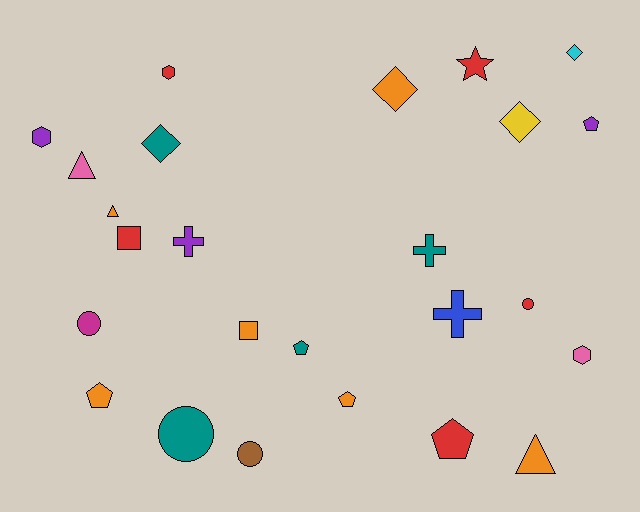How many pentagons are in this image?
There are 5 pentagons.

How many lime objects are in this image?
There are no lime objects.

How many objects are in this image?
There are 25 objects.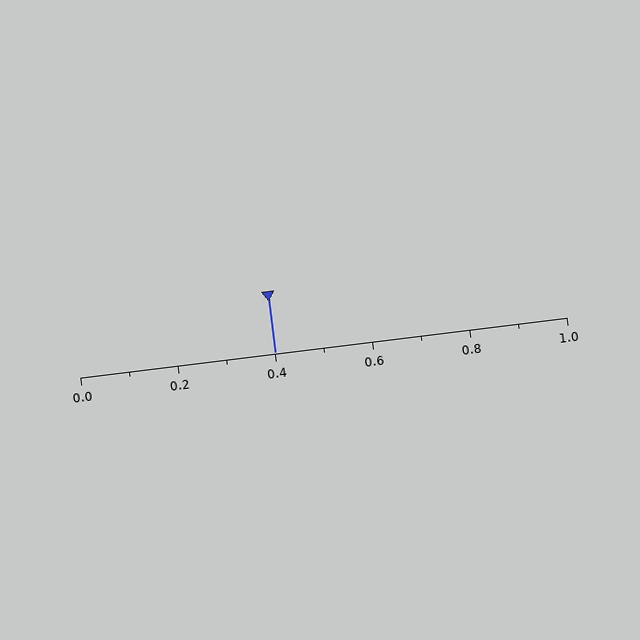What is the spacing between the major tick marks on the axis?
The major ticks are spaced 0.2 apart.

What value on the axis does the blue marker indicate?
The marker indicates approximately 0.4.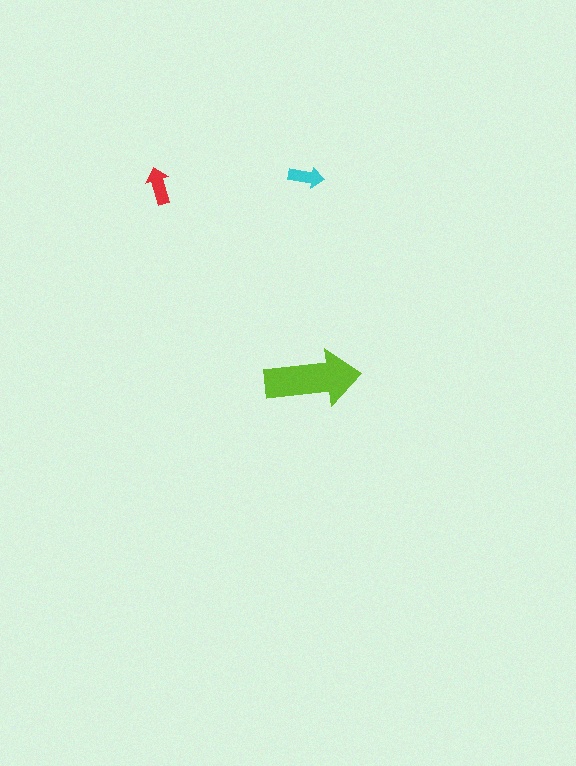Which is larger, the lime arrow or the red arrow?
The lime one.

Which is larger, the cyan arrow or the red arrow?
The red one.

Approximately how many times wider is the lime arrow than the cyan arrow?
About 2.5 times wider.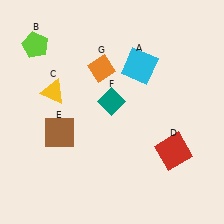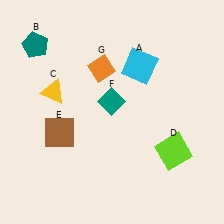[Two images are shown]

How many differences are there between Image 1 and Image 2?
There are 2 differences between the two images.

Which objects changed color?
B changed from lime to teal. D changed from red to lime.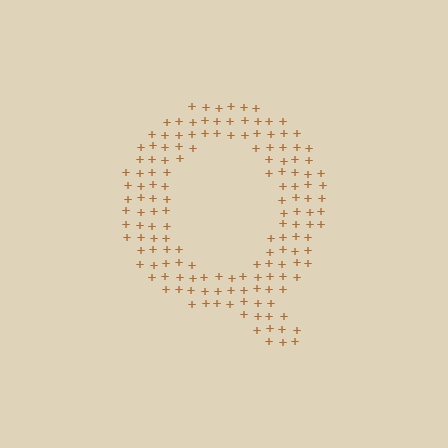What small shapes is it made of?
It is made of small plus signs.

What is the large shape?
The large shape is the letter Q.